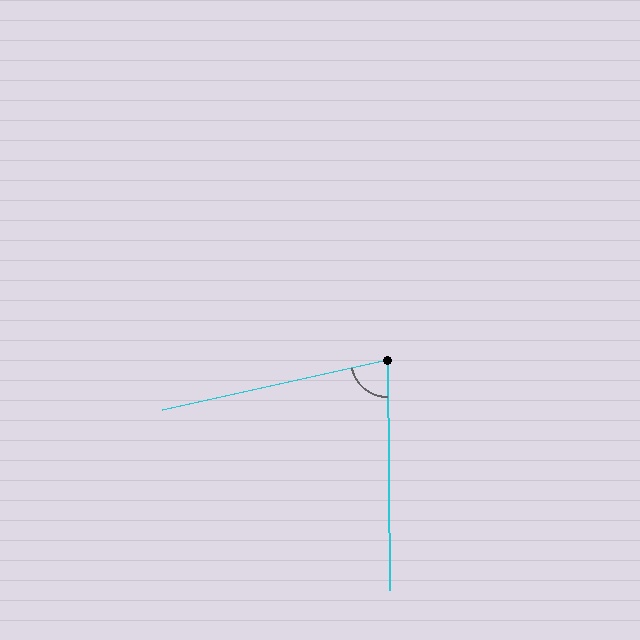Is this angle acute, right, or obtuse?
It is acute.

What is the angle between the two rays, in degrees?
Approximately 78 degrees.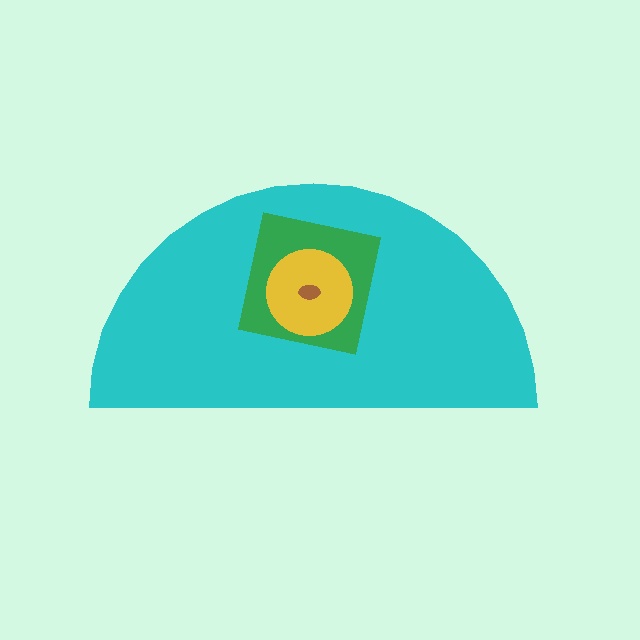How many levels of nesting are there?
4.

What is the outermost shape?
The cyan semicircle.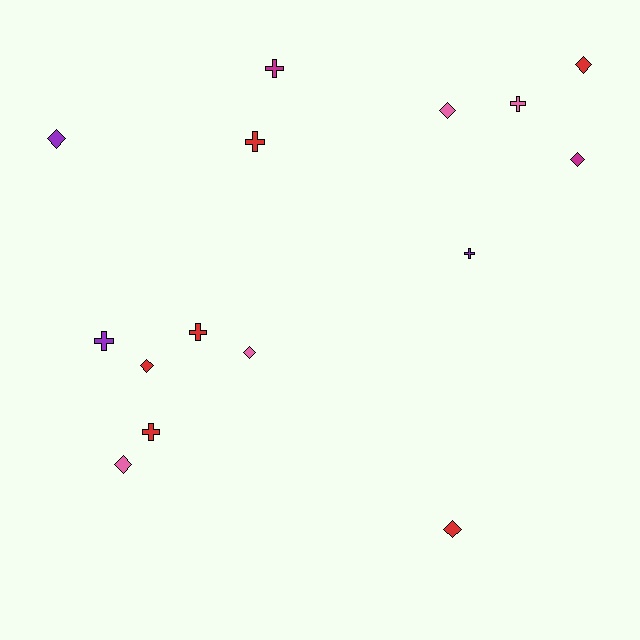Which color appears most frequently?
Red, with 6 objects.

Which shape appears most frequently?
Diamond, with 8 objects.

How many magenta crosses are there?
There is 1 magenta cross.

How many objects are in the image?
There are 15 objects.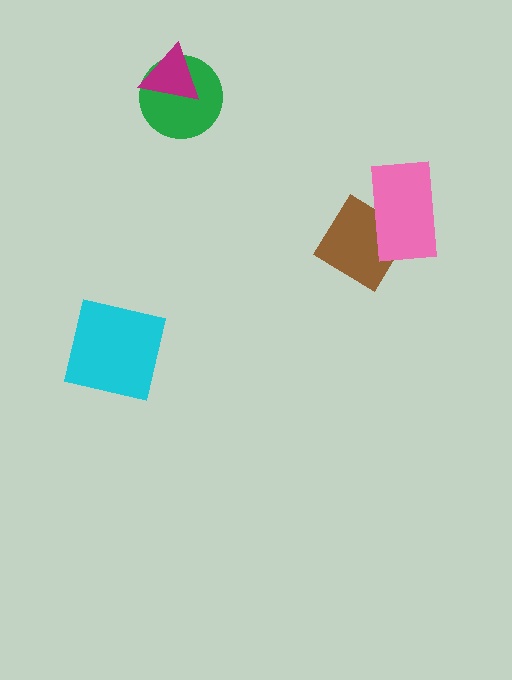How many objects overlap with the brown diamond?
1 object overlaps with the brown diamond.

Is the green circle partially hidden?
Yes, it is partially covered by another shape.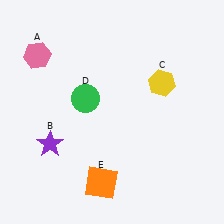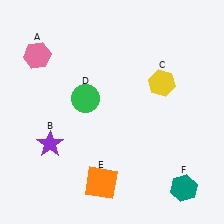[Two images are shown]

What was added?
A teal hexagon (F) was added in Image 2.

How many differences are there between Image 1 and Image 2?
There is 1 difference between the two images.